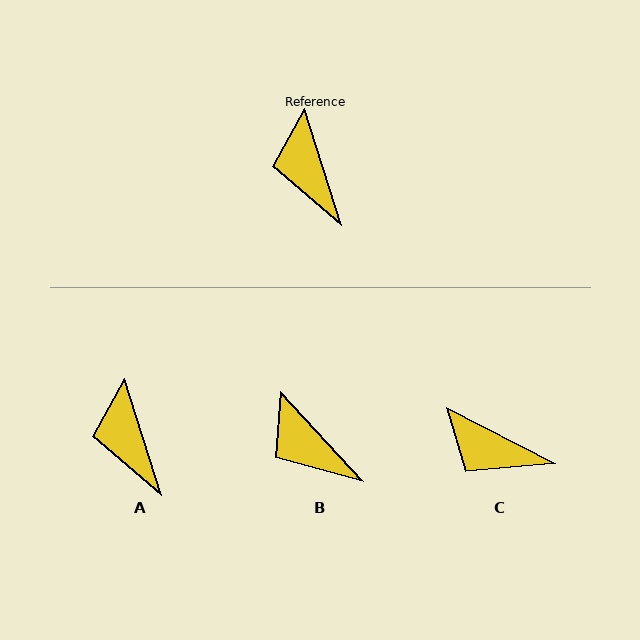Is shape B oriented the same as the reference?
No, it is off by about 25 degrees.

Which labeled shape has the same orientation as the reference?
A.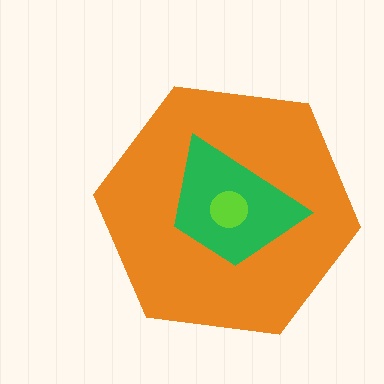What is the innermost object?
The lime circle.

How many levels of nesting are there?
3.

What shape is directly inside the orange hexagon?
The green trapezoid.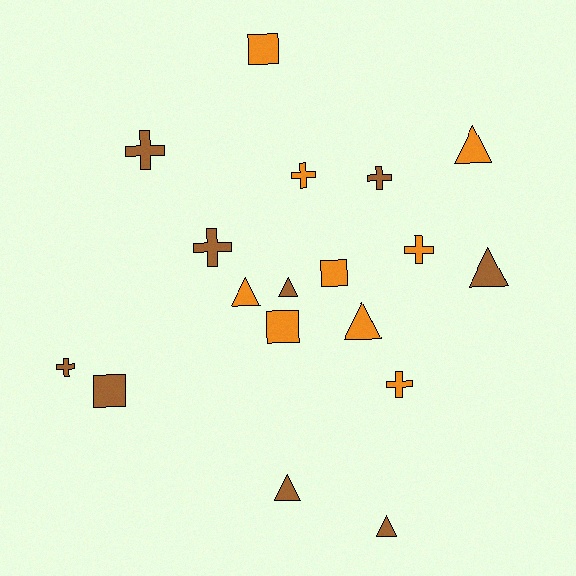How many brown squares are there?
There is 1 brown square.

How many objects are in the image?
There are 18 objects.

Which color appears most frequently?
Orange, with 9 objects.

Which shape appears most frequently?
Cross, with 7 objects.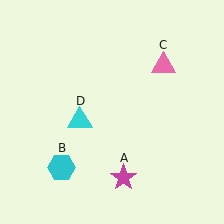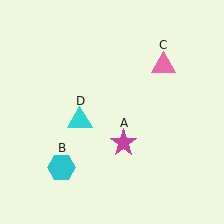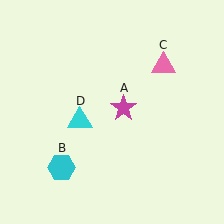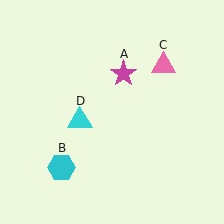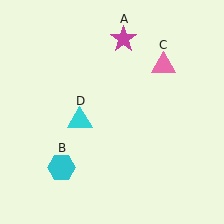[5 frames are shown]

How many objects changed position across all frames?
1 object changed position: magenta star (object A).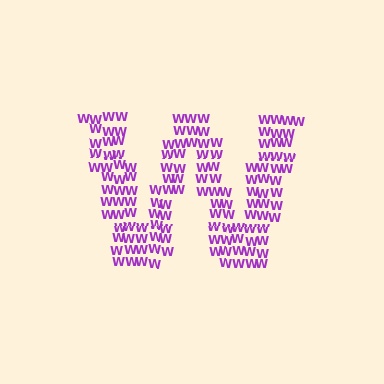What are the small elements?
The small elements are letter W's.